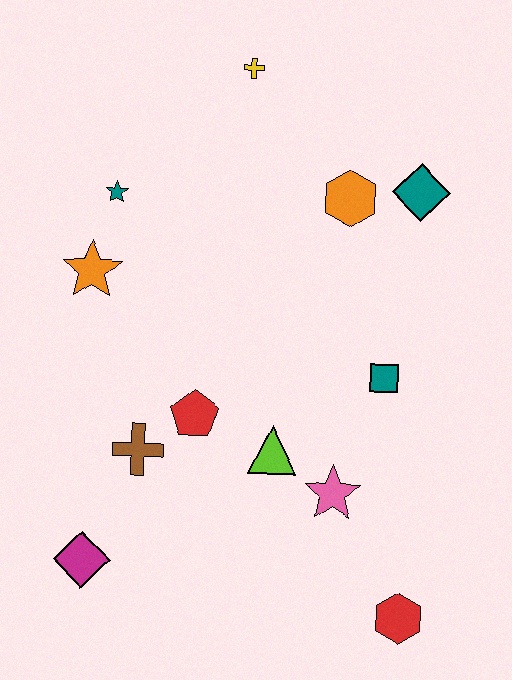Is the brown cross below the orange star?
Yes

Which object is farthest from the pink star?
The yellow cross is farthest from the pink star.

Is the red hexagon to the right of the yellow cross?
Yes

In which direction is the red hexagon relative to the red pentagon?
The red hexagon is to the right of the red pentagon.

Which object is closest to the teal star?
The orange star is closest to the teal star.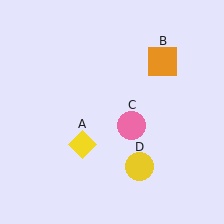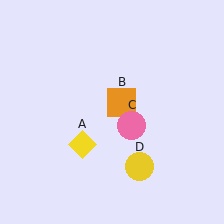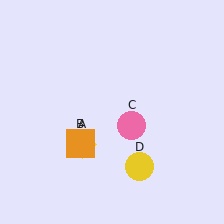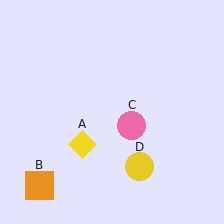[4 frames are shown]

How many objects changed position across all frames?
1 object changed position: orange square (object B).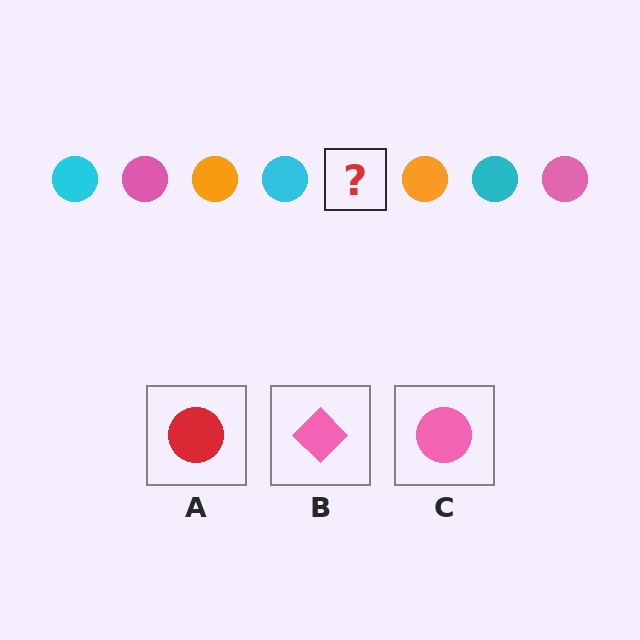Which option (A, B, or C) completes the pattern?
C.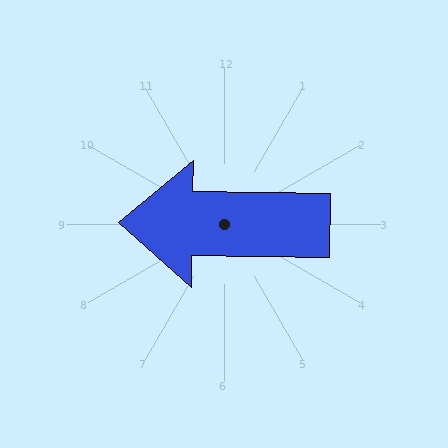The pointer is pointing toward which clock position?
Roughly 9 o'clock.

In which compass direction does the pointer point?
West.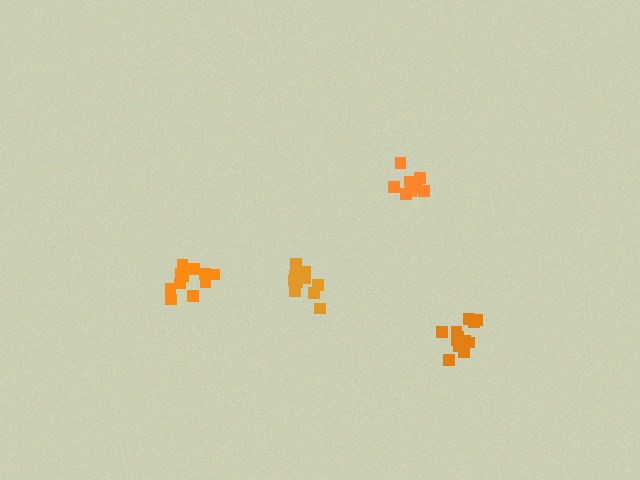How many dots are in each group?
Group 1: 9 dots, Group 2: 11 dots, Group 3: 12 dots, Group 4: 11 dots (43 total).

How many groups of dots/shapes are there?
There are 4 groups.